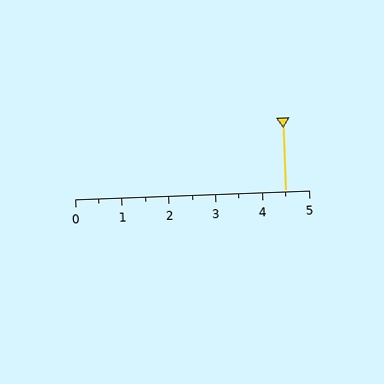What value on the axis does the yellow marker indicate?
The marker indicates approximately 4.5.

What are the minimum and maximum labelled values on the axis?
The axis runs from 0 to 5.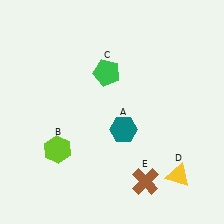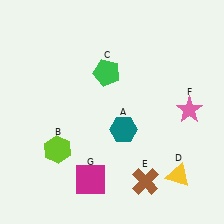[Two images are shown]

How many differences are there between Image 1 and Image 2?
There are 2 differences between the two images.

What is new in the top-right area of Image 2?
A pink star (F) was added in the top-right area of Image 2.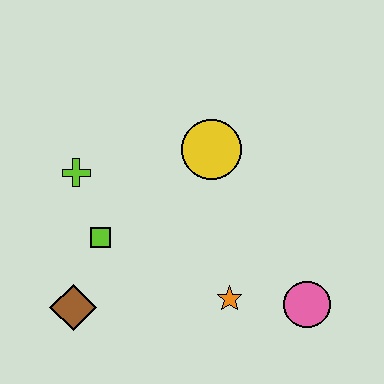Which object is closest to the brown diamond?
The lime square is closest to the brown diamond.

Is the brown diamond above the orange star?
No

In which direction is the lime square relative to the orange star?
The lime square is to the left of the orange star.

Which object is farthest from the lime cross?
The pink circle is farthest from the lime cross.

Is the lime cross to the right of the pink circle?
No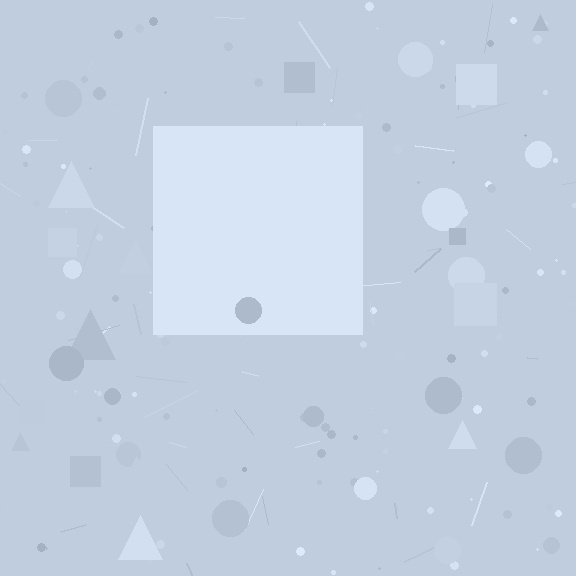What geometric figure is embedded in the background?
A square is embedded in the background.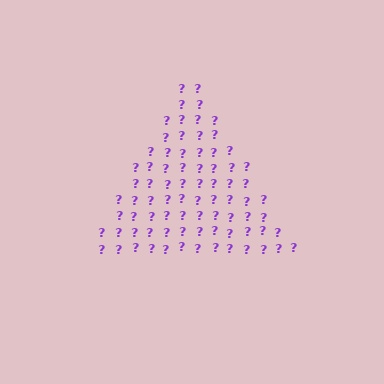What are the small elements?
The small elements are question marks.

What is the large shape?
The large shape is a triangle.